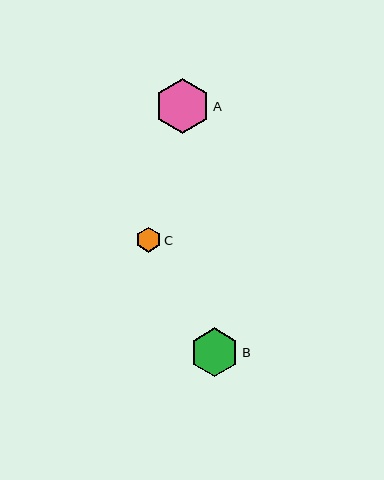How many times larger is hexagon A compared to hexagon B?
Hexagon A is approximately 1.1 times the size of hexagon B.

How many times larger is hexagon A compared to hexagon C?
Hexagon A is approximately 2.2 times the size of hexagon C.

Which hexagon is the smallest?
Hexagon C is the smallest with a size of approximately 25 pixels.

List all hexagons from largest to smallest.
From largest to smallest: A, B, C.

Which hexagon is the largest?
Hexagon A is the largest with a size of approximately 55 pixels.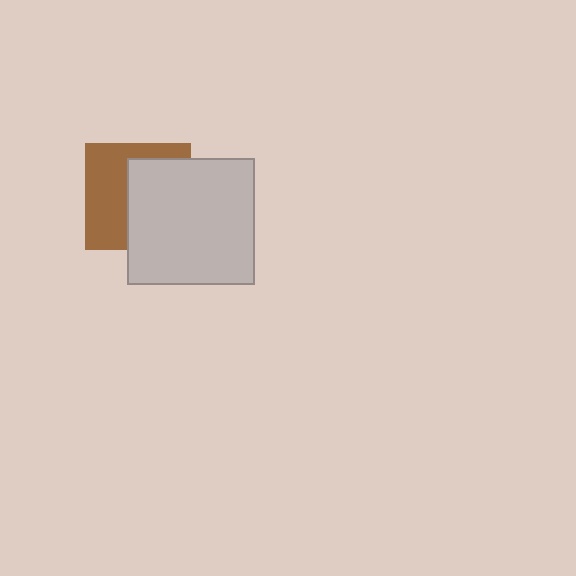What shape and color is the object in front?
The object in front is a light gray square.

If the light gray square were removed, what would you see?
You would see the complete brown square.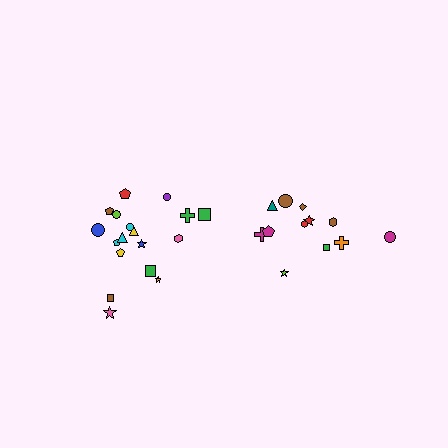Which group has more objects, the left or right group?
The left group.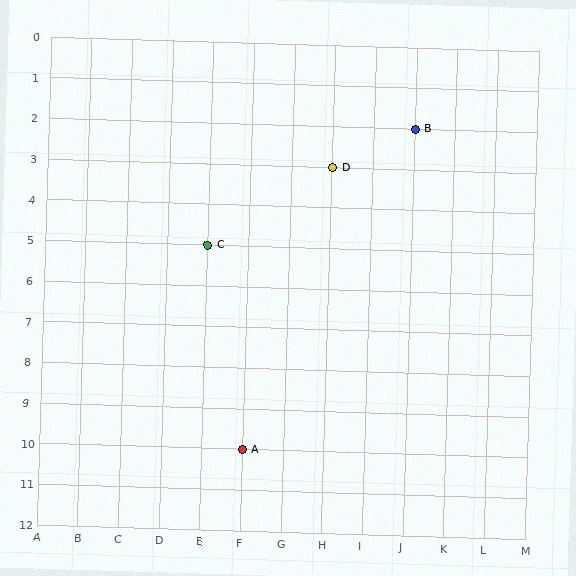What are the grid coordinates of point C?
Point C is at grid coordinates (E, 5).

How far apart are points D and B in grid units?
Points D and B are 2 columns and 1 row apart (about 2.2 grid units diagonally).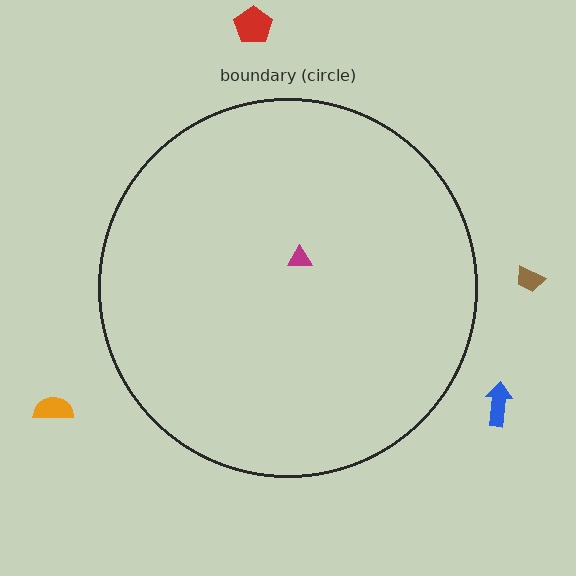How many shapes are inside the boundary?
1 inside, 4 outside.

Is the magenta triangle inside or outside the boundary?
Inside.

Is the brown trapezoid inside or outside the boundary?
Outside.